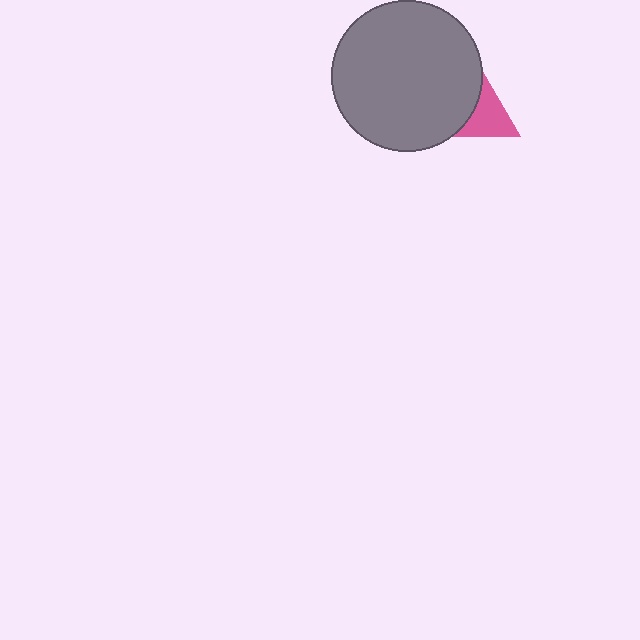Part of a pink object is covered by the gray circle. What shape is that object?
It is a triangle.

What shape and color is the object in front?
The object in front is a gray circle.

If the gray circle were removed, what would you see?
You would see the complete pink triangle.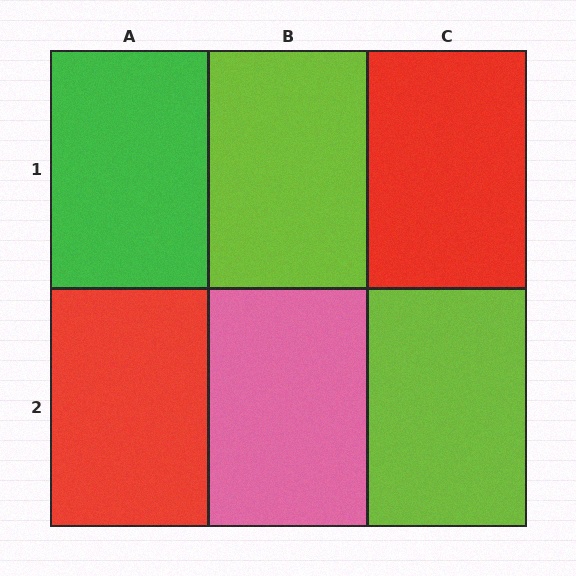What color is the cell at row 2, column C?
Lime.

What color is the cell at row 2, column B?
Pink.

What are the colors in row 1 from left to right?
Green, lime, red.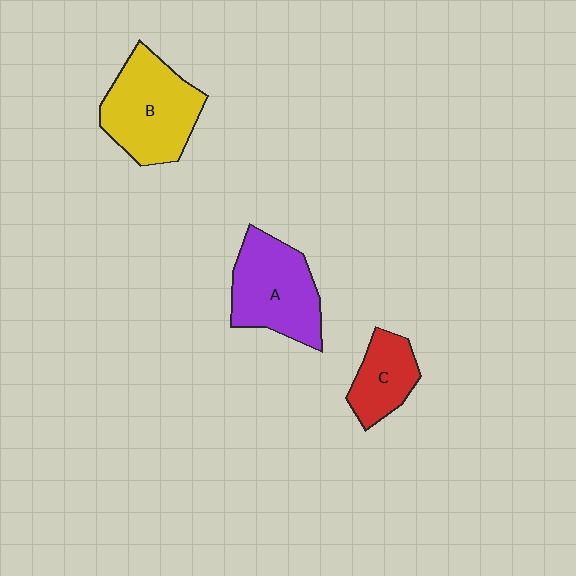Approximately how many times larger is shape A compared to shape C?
Approximately 1.7 times.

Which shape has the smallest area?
Shape C (red).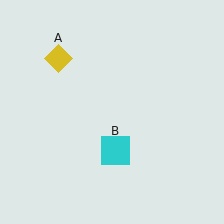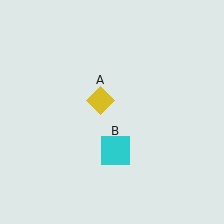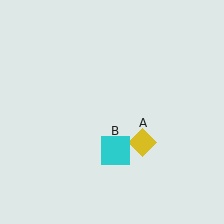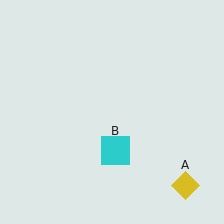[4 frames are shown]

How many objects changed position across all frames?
1 object changed position: yellow diamond (object A).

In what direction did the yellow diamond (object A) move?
The yellow diamond (object A) moved down and to the right.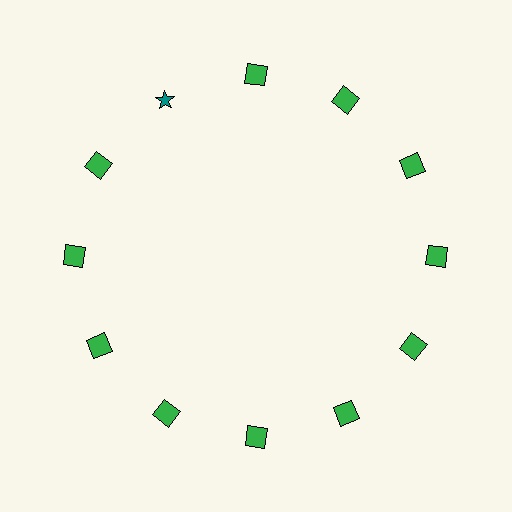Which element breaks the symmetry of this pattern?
The teal star at roughly the 11 o'clock position breaks the symmetry. All other shapes are green squares.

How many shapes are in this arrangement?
There are 12 shapes arranged in a ring pattern.